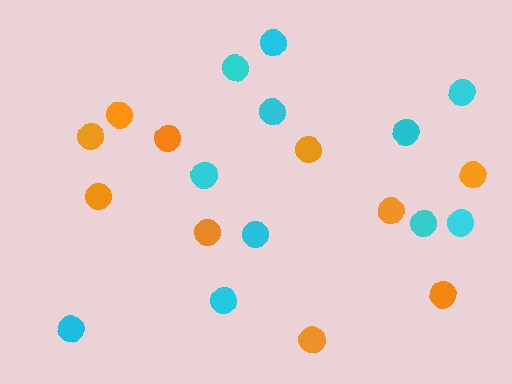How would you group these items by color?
There are 2 groups: one group of cyan circles (11) and one group of orange circles (10).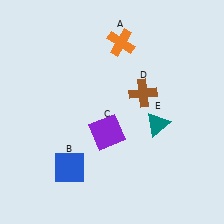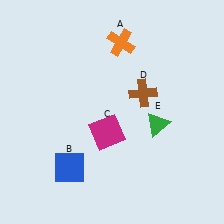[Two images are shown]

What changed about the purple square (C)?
In Image 1, C is purple. In Image 2, it changed to magenta.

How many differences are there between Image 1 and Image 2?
There are 2 differences between the two images.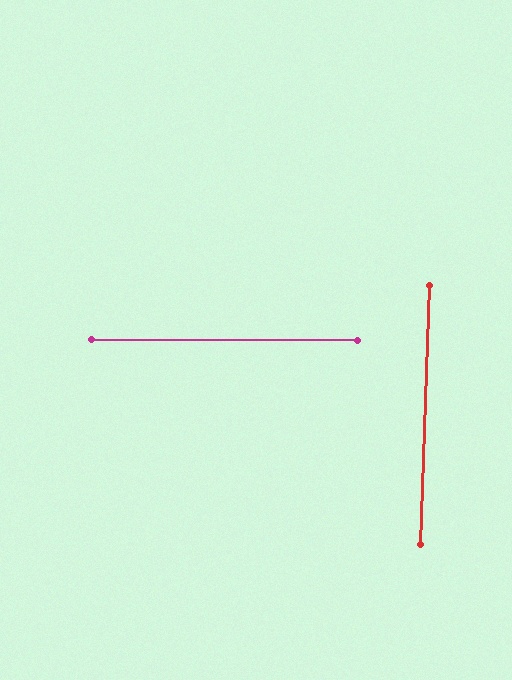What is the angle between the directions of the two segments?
Approximately 88 degrees.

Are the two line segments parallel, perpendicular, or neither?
Perpendicular — they meet at approximately 88°.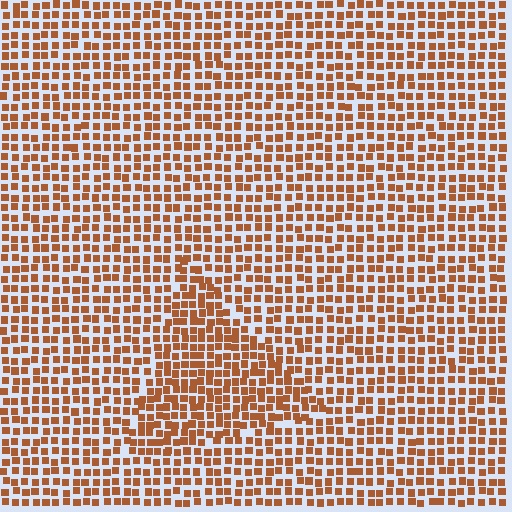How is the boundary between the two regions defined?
The boundary is defined by a change in element density (approximately 1.4x ratio). All elements are the same color, size, and shape.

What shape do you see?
I see a triangle.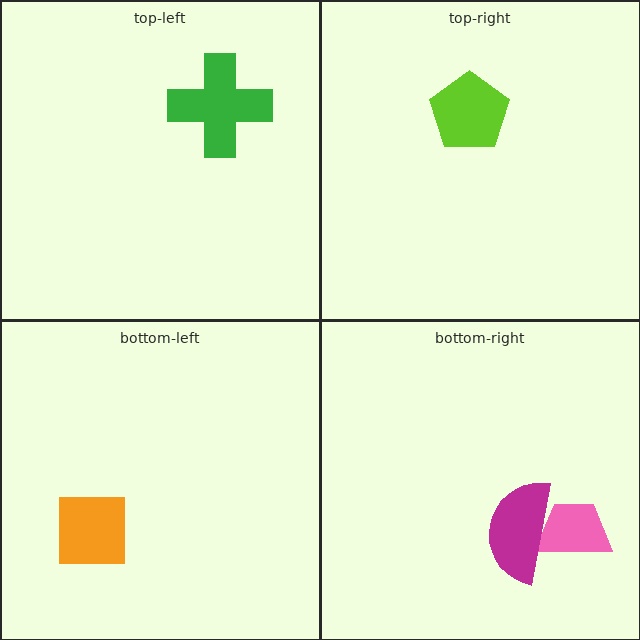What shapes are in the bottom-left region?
The orange square.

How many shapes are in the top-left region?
1.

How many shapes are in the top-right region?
1.